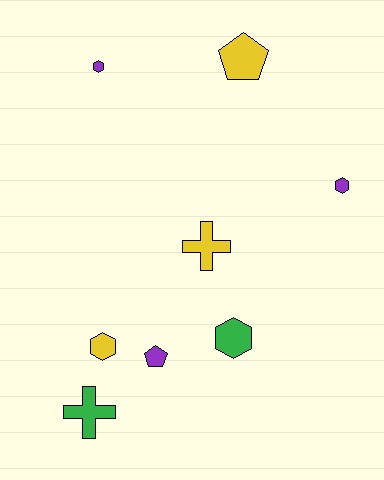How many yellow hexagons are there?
There is 1 yellow hexagon.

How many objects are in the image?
There are 8 objects.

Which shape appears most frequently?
Hexagon, with 4 objects.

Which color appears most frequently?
Yellow, with 3 objects.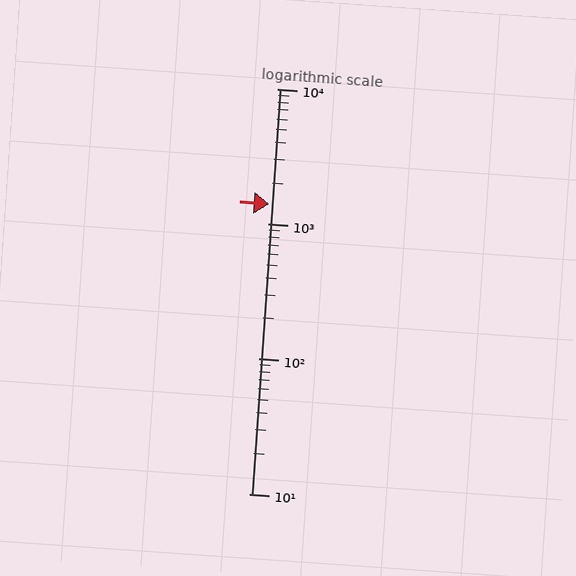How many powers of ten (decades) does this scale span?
The scale spans 3 decades, from 10 to 10000.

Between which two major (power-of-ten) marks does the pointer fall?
The pointer is between 1000 and 10000.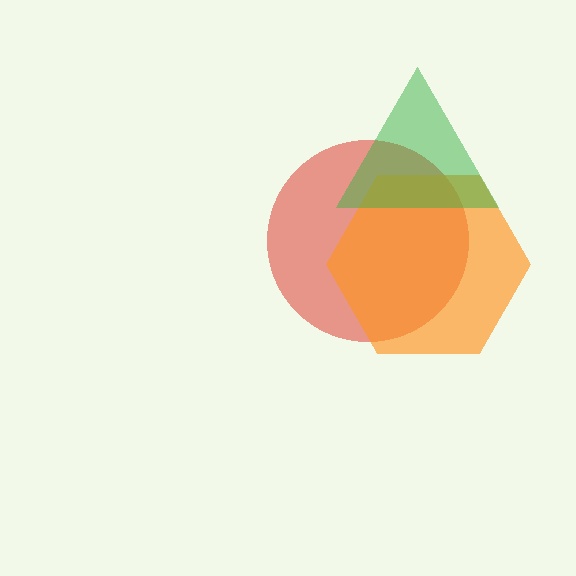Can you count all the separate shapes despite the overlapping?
Yes, there are 3 separate shapes.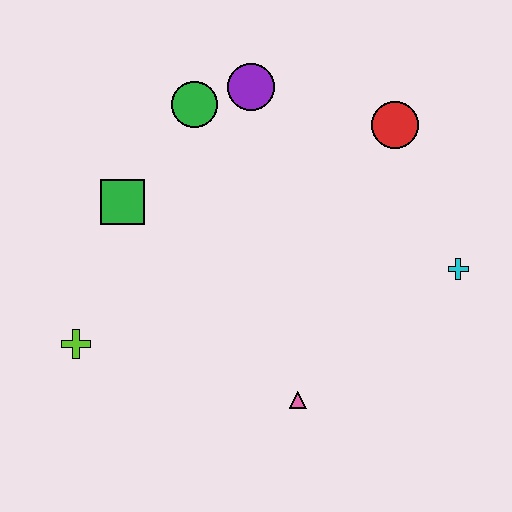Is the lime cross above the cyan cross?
No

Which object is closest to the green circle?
The purple circle is closest to the green circle.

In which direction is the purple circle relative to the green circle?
The purple circle is to the right of the green circle.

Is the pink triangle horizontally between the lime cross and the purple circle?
No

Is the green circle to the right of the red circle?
No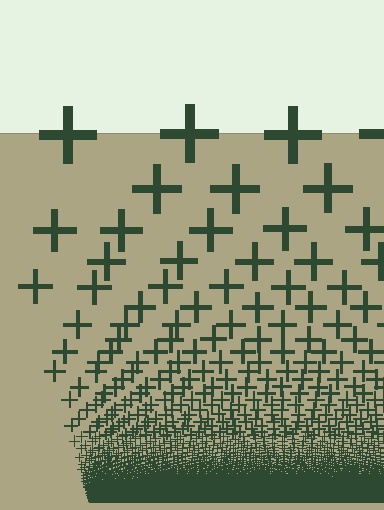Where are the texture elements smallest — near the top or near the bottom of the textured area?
Near the bottom.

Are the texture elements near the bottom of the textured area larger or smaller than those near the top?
Smaller. The gradient is inverted — elements near the bottom are smaller and denser.